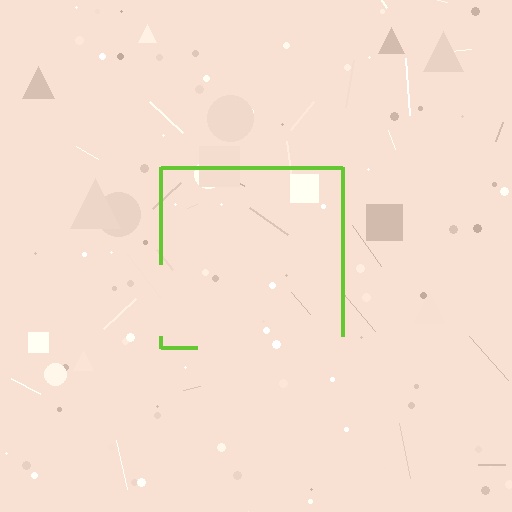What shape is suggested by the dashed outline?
The dashed outline suggests a square.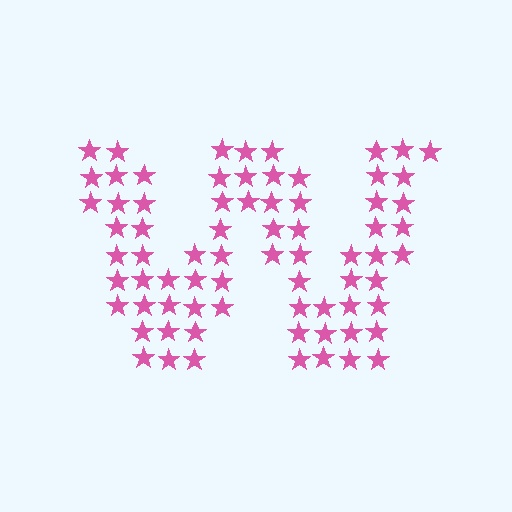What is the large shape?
The large shape is the letter W.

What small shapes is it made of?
It is made of small stars.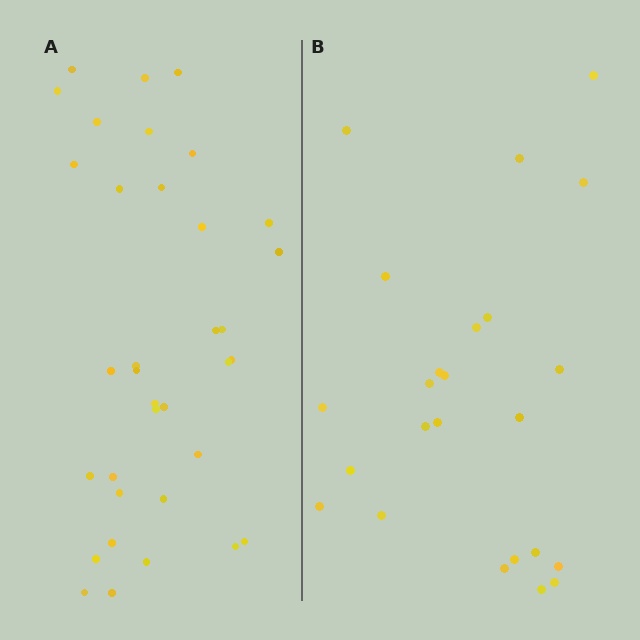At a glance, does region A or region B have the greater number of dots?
Region A (the left region) has more dots.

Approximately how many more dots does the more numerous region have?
Region A has roughly 12 or so more dots than region B.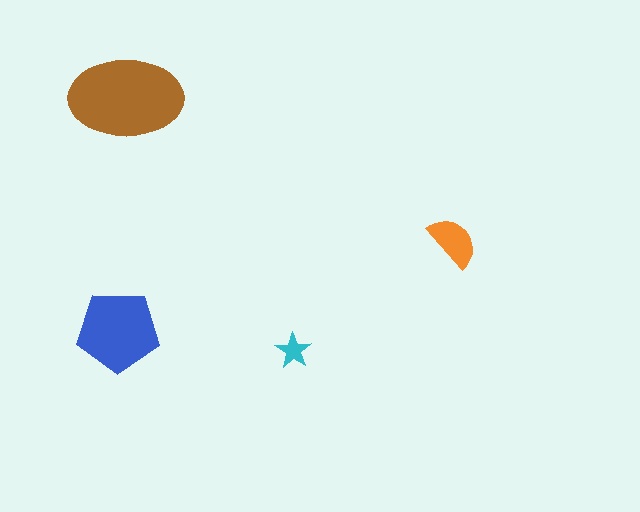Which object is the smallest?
The cyan star.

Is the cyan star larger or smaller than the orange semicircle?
Smaller.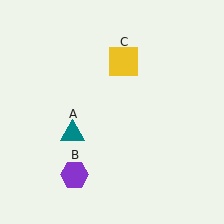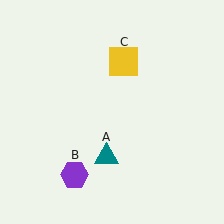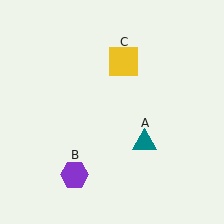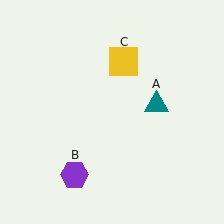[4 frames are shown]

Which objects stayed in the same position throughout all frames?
Purple hexagon (object B) and yellow square (object C) remained stationary.